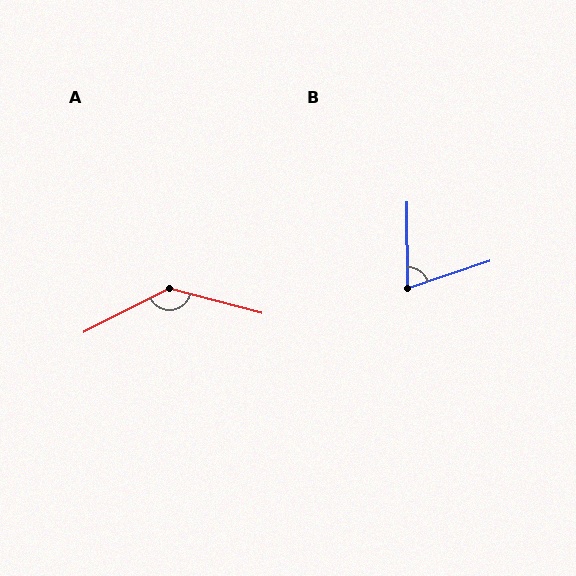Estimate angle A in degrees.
Approximately 138 degrees.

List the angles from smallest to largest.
B (72°), A (138°).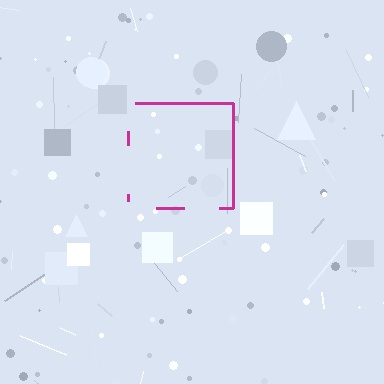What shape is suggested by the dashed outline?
The dashed outline suggests a square.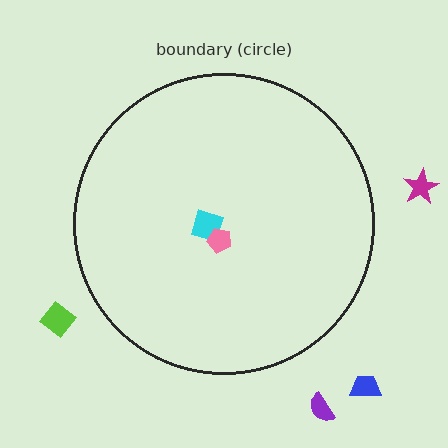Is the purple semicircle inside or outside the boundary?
Outside.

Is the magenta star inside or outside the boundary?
Outside.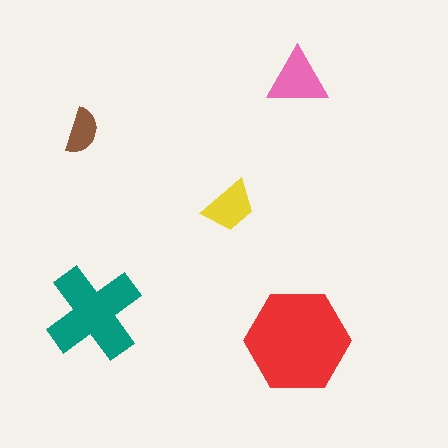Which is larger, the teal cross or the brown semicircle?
The teal cross.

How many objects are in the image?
There are 5 objects in the image.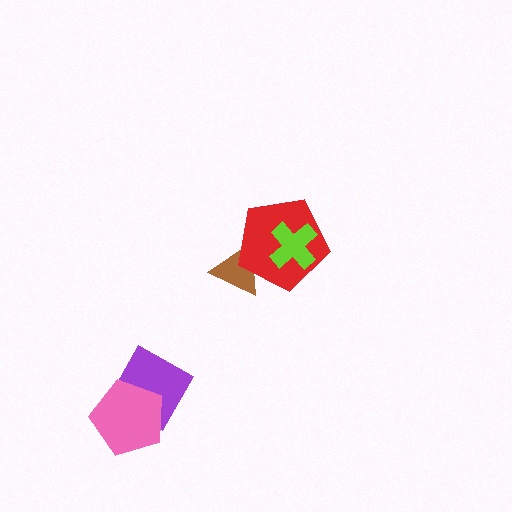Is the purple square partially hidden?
Yes, it is partially covered by another shape.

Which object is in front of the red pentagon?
The lime cross is in front of the red pentagon.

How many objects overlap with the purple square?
1 object overlaps with the purple square.